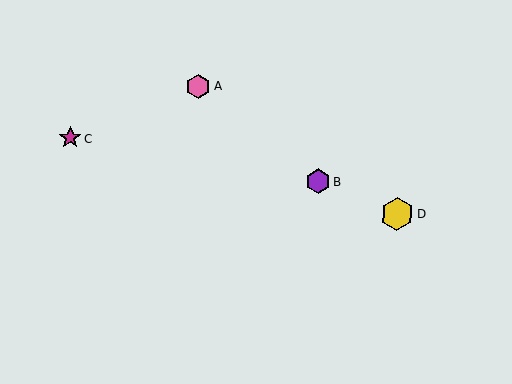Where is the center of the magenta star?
The center of the magenta star is at (70, 138).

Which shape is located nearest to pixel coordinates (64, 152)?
The magenta star (labeled C) at (70, 138) is nearest to that location.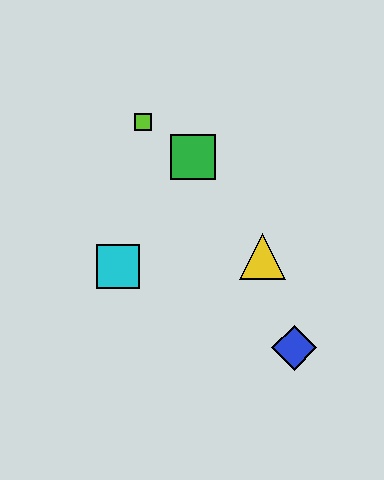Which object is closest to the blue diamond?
The yellow triangle is closest to the blue diamond.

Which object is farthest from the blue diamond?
The lime square is farthest from the blue diamond.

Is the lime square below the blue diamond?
No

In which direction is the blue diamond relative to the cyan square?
The blue diamond is to the right of the cyan square.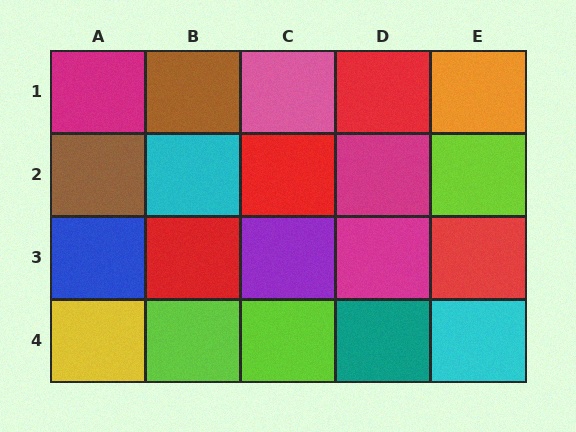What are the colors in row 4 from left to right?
Yellow, lime, lime, teal, cyan.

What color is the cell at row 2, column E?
Lime.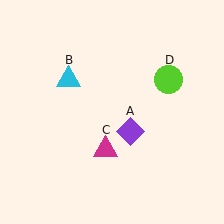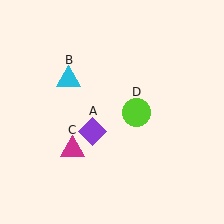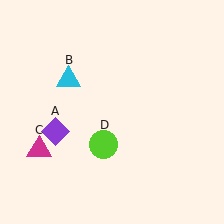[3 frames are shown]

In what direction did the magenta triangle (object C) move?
The magenta triangle (object C) moved left.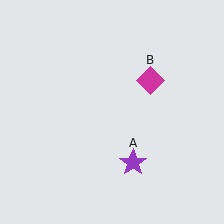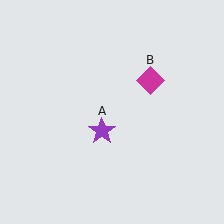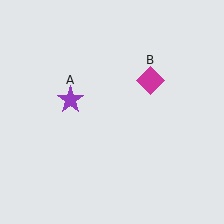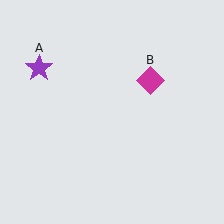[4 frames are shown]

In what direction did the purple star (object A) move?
The purple star (object A) moved up and to the left.